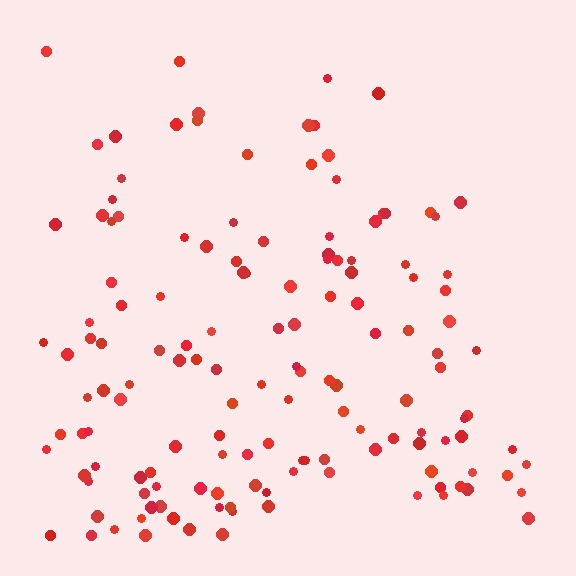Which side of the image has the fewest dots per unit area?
The top.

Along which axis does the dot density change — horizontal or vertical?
Vertical.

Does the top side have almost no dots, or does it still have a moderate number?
Still a moderate number, just noticeably fewer than the bottom.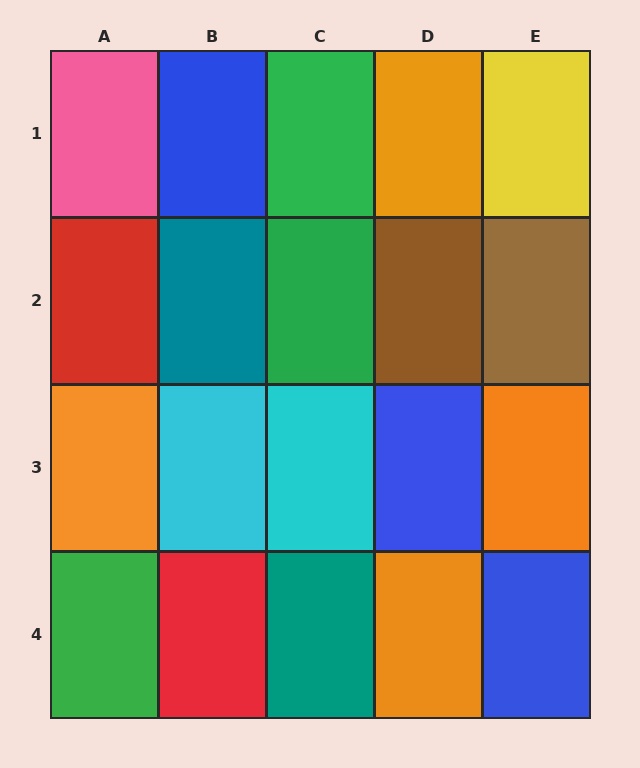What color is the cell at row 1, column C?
Green.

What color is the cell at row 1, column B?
Blue.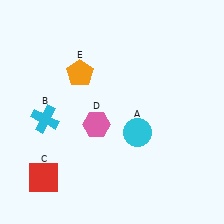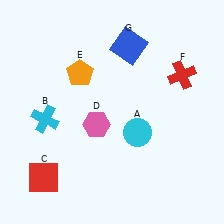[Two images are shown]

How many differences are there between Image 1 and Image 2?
There are 2 differences between the two images.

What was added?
A red cross (F), a blue square (G) were added in Image 2.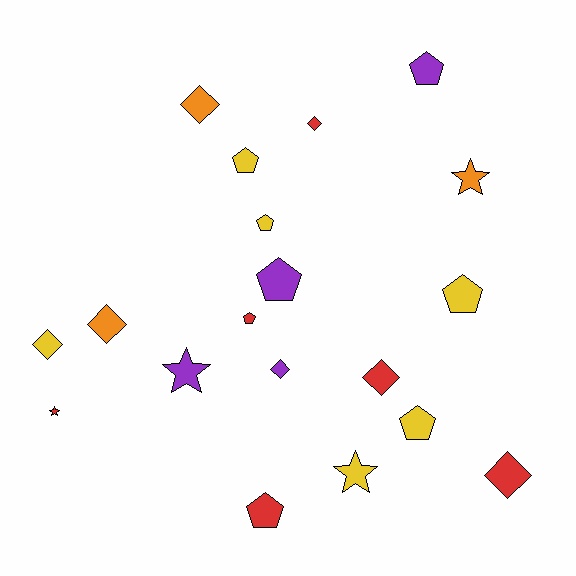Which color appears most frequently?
Yellow, with 6 objects.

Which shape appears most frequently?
Pentagon, with 8 objects.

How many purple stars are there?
There is 1 purple star.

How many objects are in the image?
There are 19 objects.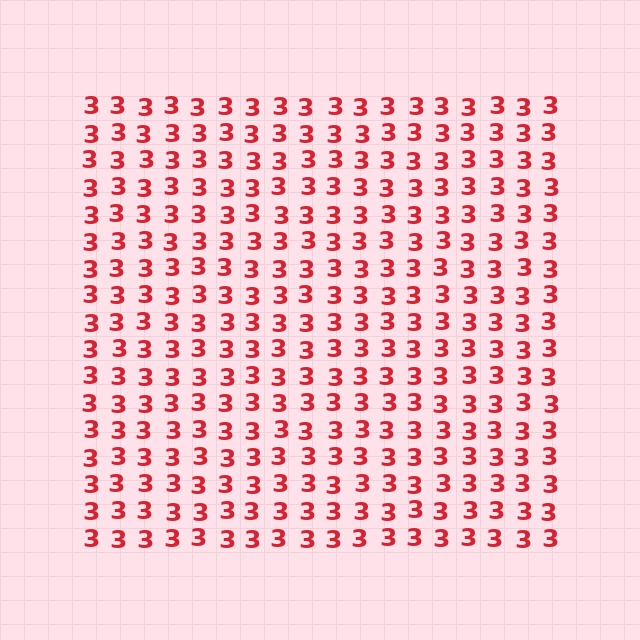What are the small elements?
The small elements are digit 3's.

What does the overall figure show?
The overall figure shows a square.